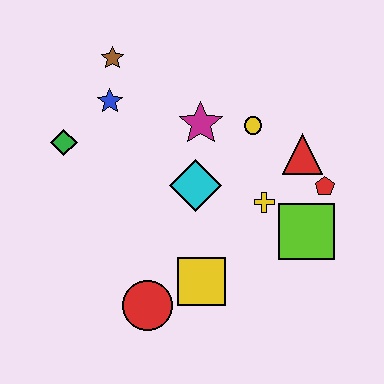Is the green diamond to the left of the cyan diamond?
Yes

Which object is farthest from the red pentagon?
The green diamond is farthest from the red pentagon.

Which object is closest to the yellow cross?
The lime square is closest to the yellow cross.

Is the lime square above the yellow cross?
No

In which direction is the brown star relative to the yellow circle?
The brown star is to the left of the yellow circle.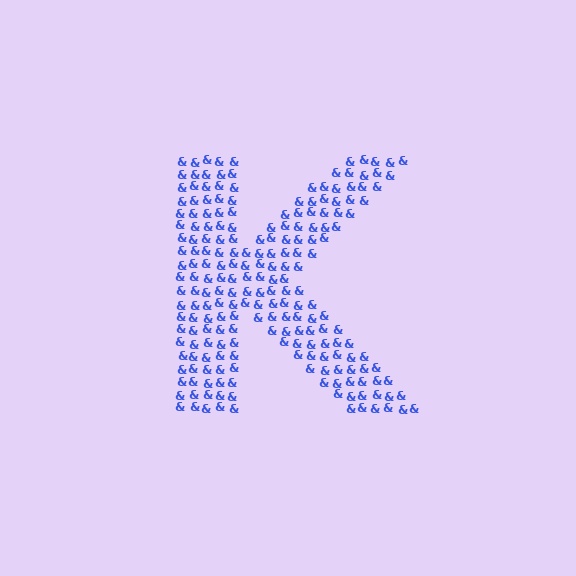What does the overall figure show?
The overall figure shows the letter K.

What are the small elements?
The small elements are ampersands.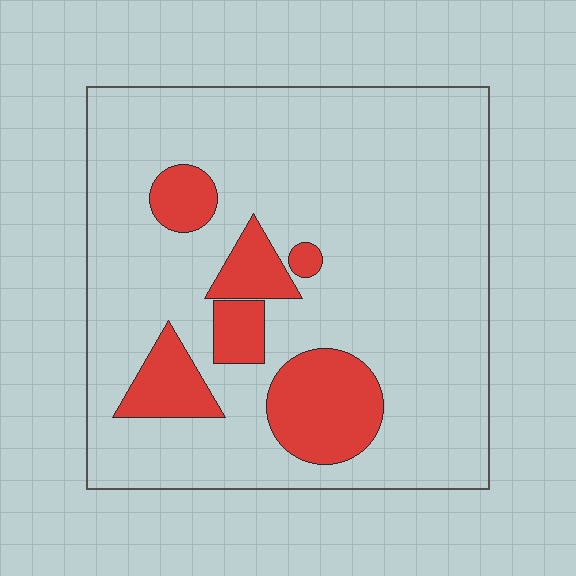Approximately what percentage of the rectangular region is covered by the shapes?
Approximately 20%.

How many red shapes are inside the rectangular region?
6.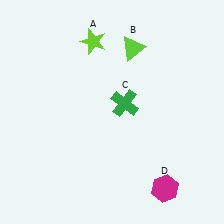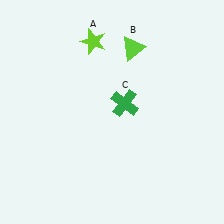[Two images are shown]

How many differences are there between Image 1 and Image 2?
There is 1 difference between the two images.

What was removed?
The magenta hexagon (D) was removed in Image 2.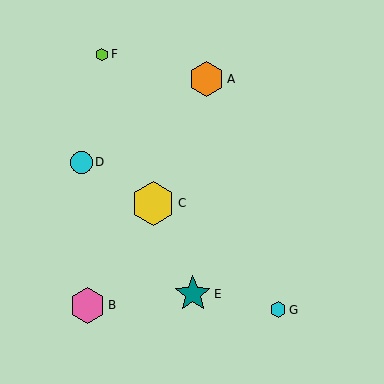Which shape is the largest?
The yellow hexagon (labeled C) is the largest.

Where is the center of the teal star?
The center of the teal star is at (193, 294).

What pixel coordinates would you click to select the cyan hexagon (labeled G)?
Click at (278, 310) to select the cyan hexagon G.